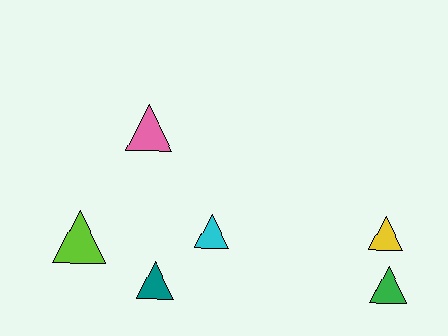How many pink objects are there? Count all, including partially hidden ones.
There is 1 pink object.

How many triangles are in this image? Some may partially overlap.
There are 6 triangles.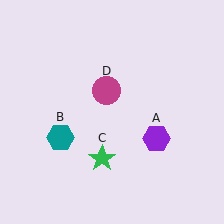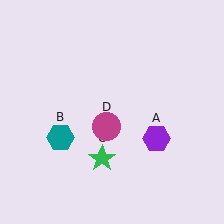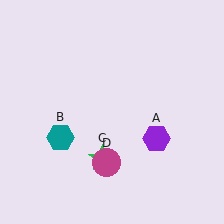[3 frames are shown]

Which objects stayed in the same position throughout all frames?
Purple hexagon (object A) and teal hexagon (object B) and green star (object C) remained stationary.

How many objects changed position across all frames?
1 object changed position: magenta circle (object D).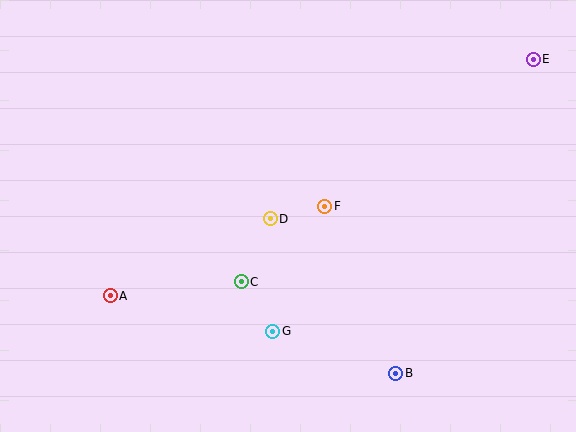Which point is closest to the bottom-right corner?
Point B is closest to the bottom-right corner.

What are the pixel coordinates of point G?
Point G is at (273, 331).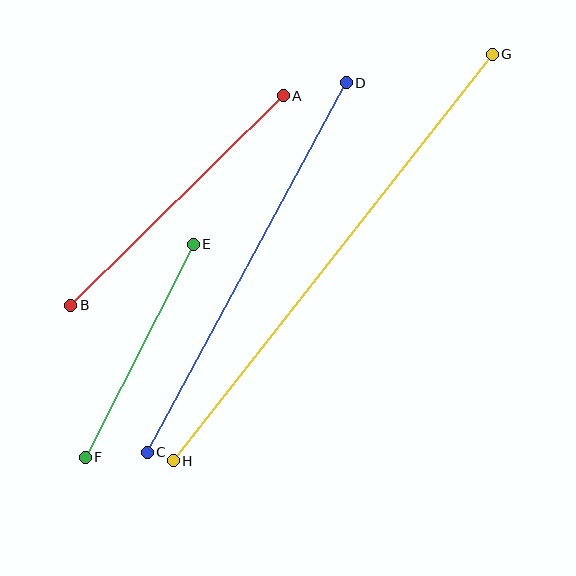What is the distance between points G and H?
The distance is approximately 517 pixels.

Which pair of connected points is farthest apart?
Points G and H are farthest apart.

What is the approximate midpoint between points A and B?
The midpoint is at approximately (177, 201) pixels.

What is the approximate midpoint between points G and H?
The midpoint is at approximately (333, 258) pixels.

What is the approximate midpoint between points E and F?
The midpoint is at approximately (139, 351) pixels.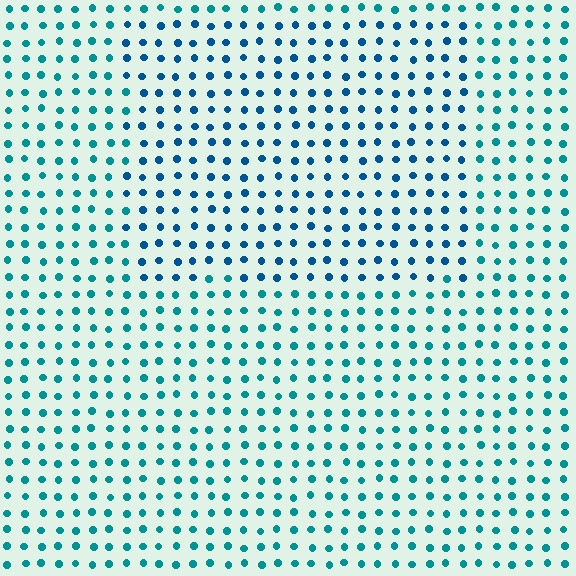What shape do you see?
I see a rectangle.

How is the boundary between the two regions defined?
The boundary is defined purely by a slight shift in hue (about 26 degrees). Spacing, size, and orientation are identical on both sides.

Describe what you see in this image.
The image is filled with small teal elements in a uniform arrangement. A rectangle-shaped region is visible where the elements are tinted to a slightly different hue, forming a subtle color boundary.